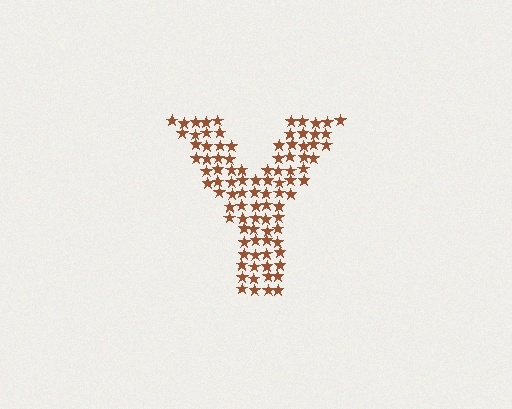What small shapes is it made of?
It is made of small stars.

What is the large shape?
The large shape is the letter Y.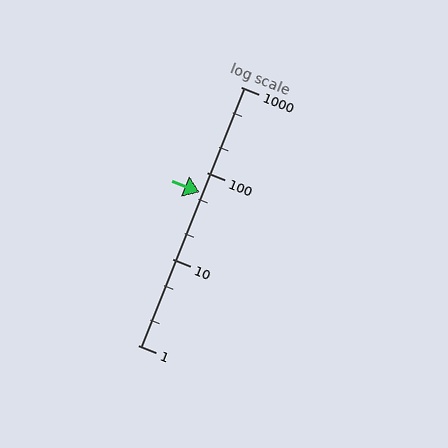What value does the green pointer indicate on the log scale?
The pointer indicates approximately 59.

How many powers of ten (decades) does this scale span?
The scale spans 3 decades, from 1 to 1000.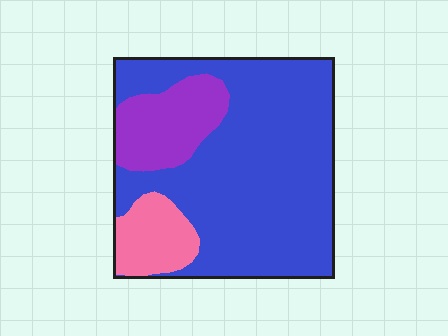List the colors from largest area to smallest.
From largest to smallest: blue, purple, pink.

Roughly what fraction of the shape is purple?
Purple takes up about one sixth (1/6) of the shape.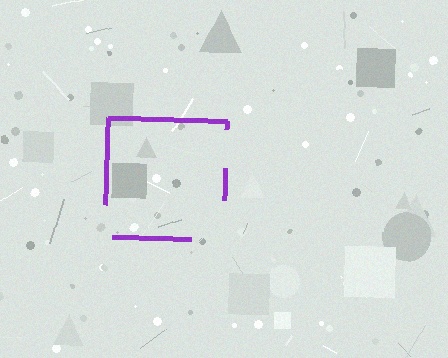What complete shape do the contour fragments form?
The contour fragments form a square.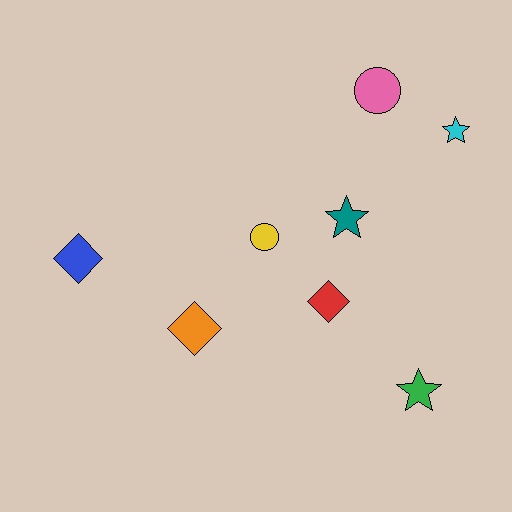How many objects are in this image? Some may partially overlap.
There are 8 objects.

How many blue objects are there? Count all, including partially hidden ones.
There is 1 blue object.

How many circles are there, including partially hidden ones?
There are 2 circles.